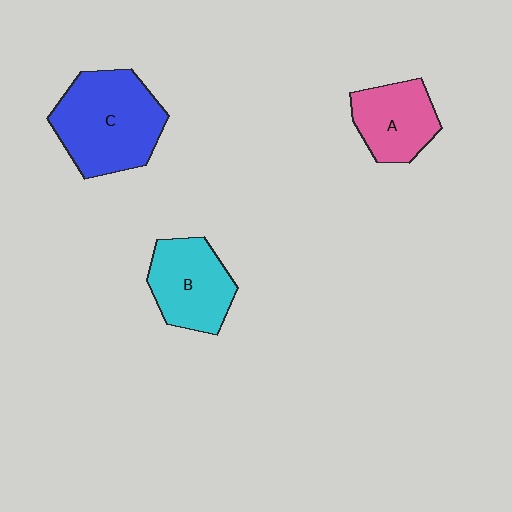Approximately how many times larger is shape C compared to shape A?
Approximately 1.7 times.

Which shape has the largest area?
Shape C (blue).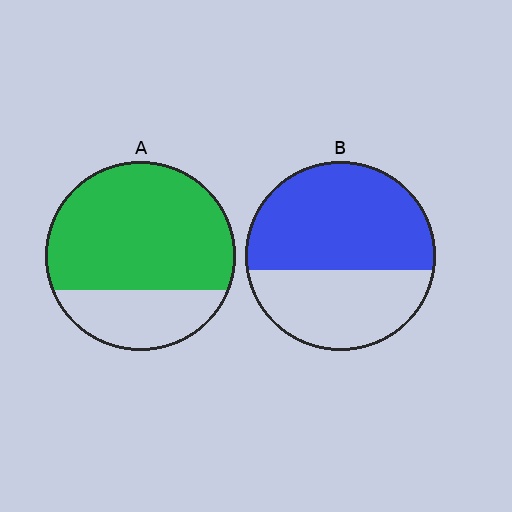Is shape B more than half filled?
Yes.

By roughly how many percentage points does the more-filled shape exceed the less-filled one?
By roughly 15 percentage points (A over B).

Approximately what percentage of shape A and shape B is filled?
A is approximately 70% and B is approximately 60%.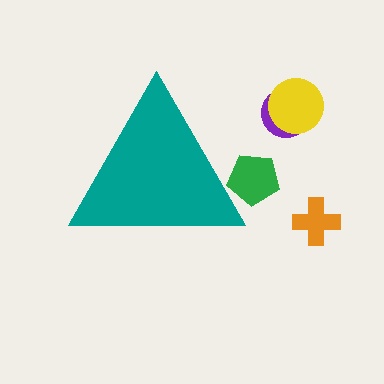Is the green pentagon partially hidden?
Yes, the green pentagon is partially hidden behind the teal triangle.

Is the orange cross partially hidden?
No, the orange cross is fully visible.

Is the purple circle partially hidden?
No, the purple circle is fully visible.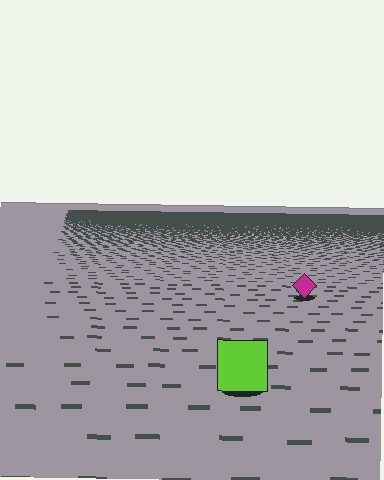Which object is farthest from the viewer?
The magenta diamond is farthest from the viewer. It appears smaller and the ground texture around it is denser.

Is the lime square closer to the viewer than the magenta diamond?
Yes. The lime square is closer — you can tell from the texture gradient: the ground texture is coarser near it.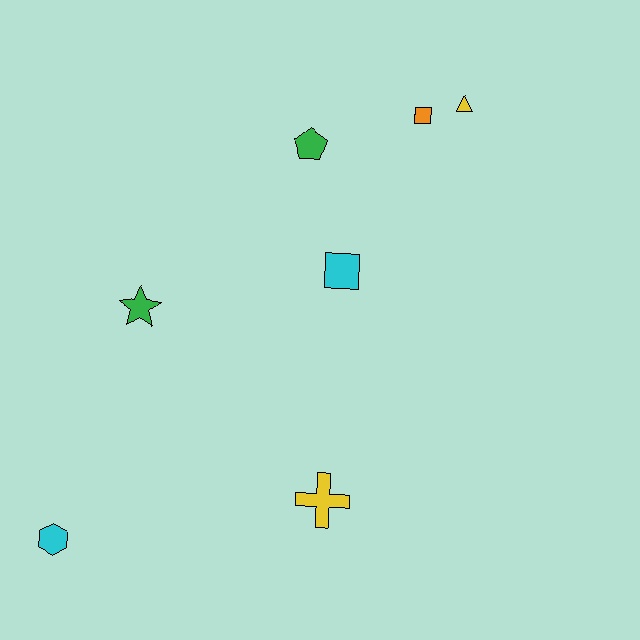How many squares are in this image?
There are 2 squares.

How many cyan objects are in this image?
There are 2 cyan objects.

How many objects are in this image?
There are 7 objects.